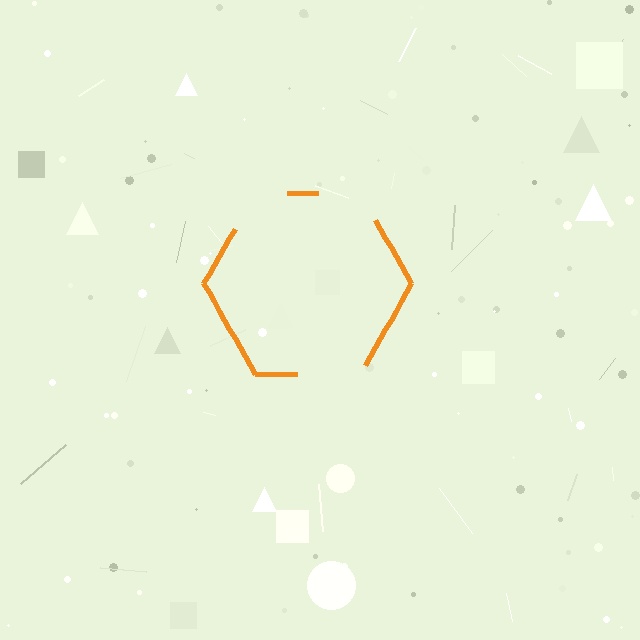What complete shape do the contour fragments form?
The contour fragments form a hexagon.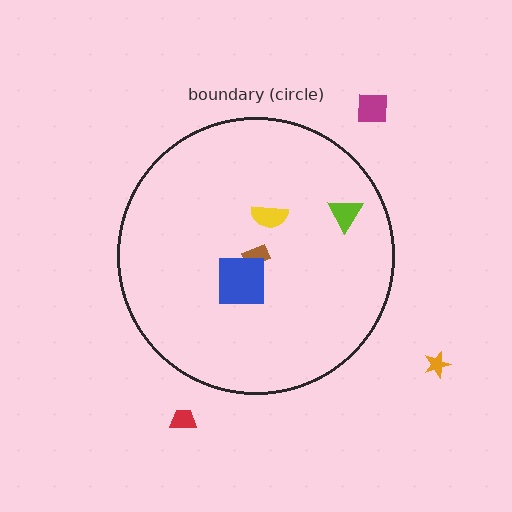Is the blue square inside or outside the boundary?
Inside.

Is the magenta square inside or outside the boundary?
Outside.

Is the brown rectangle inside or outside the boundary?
Inside.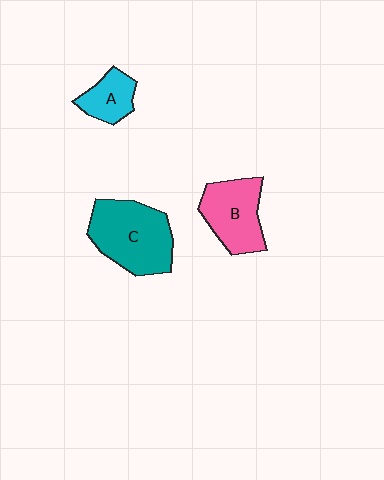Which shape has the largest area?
Shape C (teal).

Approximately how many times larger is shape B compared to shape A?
Approximately 1.7 times.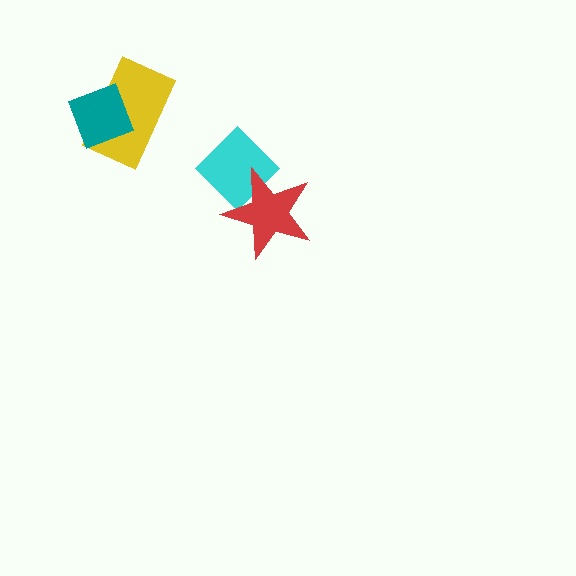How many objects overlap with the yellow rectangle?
1 object overlaps with the yellow rectangle.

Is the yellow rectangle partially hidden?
Yes, it is partially covered by another shape.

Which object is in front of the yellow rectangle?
The teal square is in front of the yellow rectangle.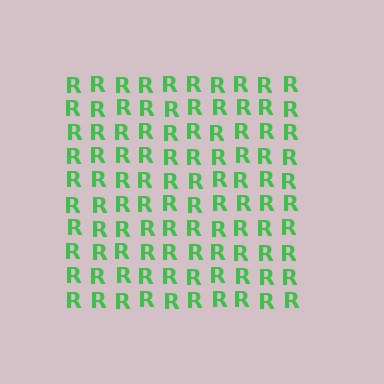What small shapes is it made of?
It is made of small letter R's.